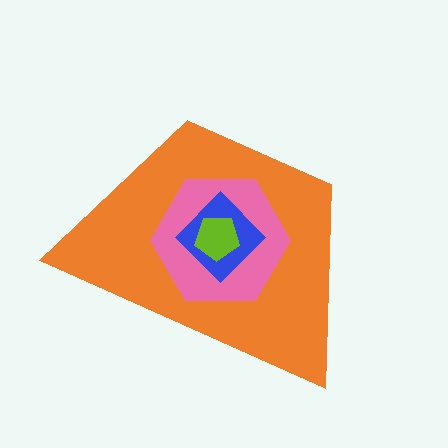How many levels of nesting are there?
4.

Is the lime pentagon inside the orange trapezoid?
Yes.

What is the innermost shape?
The lime pentagon.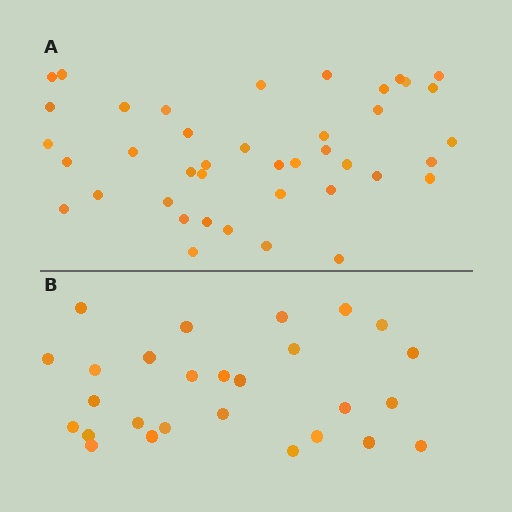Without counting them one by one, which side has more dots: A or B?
Region A (the top region) has more dots.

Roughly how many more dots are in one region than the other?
Region A has approximately 15 more dots than region B.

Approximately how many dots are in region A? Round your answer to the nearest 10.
About 40 dots. (The exact count is 41, which rounds to 40.)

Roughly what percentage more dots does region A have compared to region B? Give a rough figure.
About 50% more.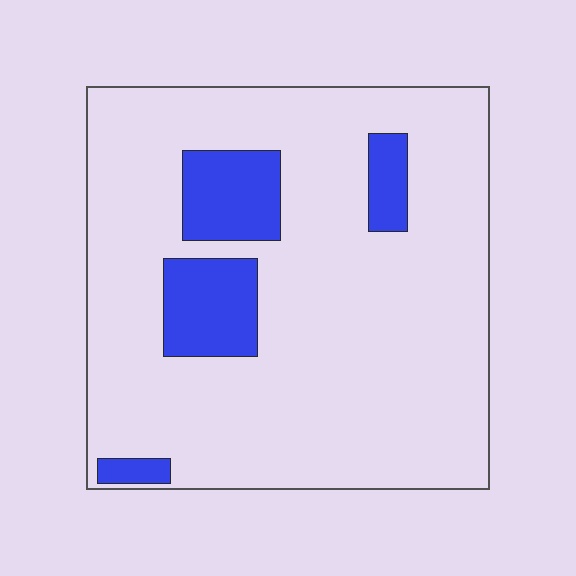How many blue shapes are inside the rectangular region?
4.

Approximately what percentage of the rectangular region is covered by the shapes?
Approximately 15%.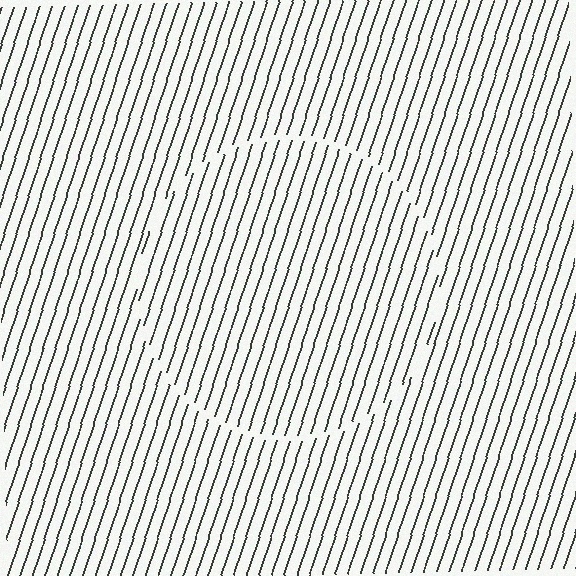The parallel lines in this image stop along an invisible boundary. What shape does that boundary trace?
An illusory circle. The interior of the shape contains the same grating, shifted by half a period — the contour is defined by the phase discontinuity where line-ends from the inner and outer gratings abut.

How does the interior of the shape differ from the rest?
The interior of the shape contains the same grating, shifted by half a period — the contour is defined by the phase discontinuity where line-ends from the inner and outer gratings abut.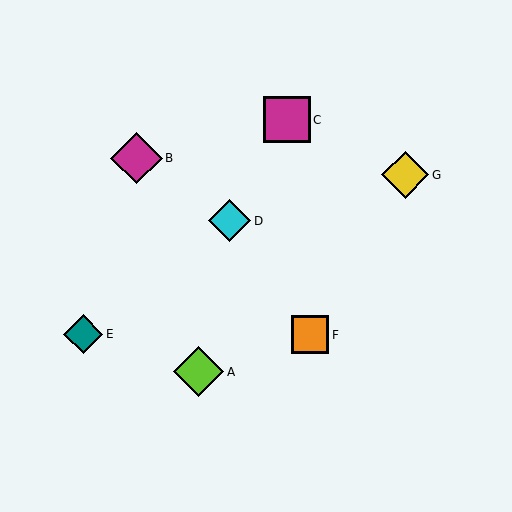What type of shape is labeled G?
Shape G is a yellow diamond.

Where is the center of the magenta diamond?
The center of the magenta diamond is at (137, 158).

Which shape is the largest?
The magenta diamond (labeled B) is the largest.